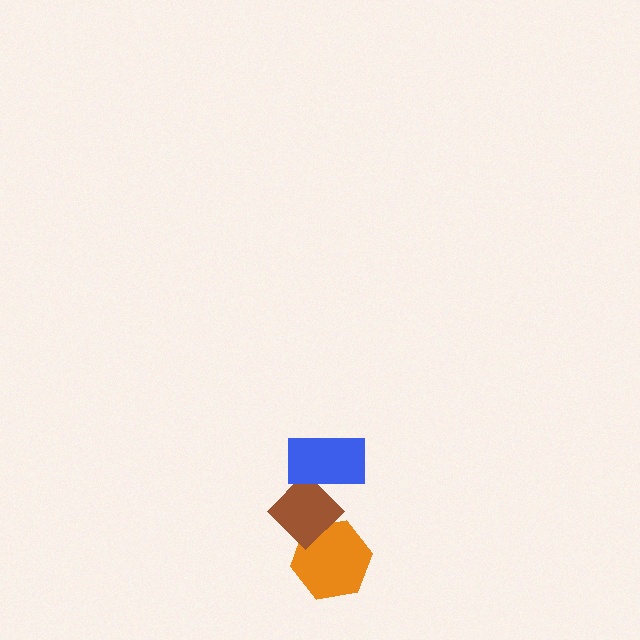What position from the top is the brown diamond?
The brown diamond is 2nd from the top.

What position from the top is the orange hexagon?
The orange hexagon is 3rd from the top.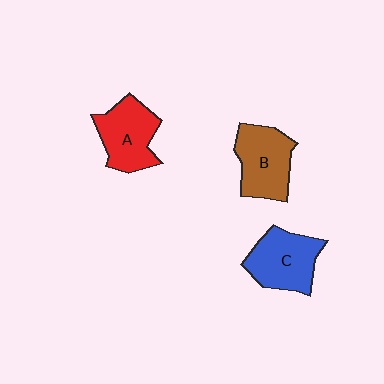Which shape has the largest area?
Shape C (blue).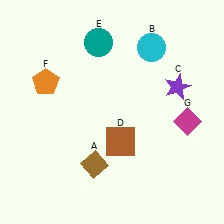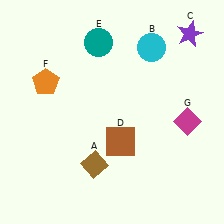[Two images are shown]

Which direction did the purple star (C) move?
The purple star (C) moved up.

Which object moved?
The purple star (C) moved up.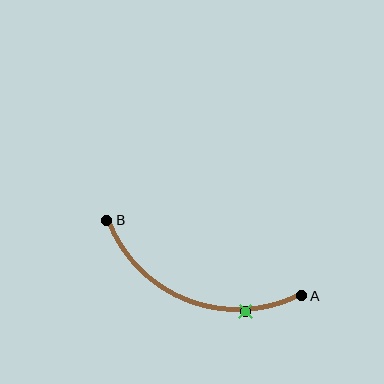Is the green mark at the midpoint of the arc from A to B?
No. The green mark lies on the arc but is closer to endpoint A. The arc midpoint would be at the point on the curve equidistant along the arc from both A and B.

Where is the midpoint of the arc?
The arc midpoint is the point on the curve farthest from the straight line joining A and B. It sits below that line.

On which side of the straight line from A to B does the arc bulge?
The arc bulges below the straight line connecting A and B.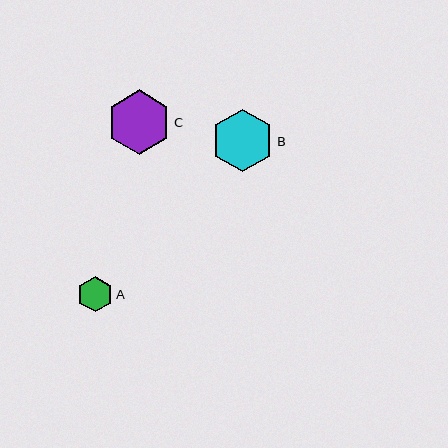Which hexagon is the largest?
Hexagon C is the largest with a size of approximately 64 pixels.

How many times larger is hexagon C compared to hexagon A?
Hexagon C is approximately 1.8 times the size of hexagon A.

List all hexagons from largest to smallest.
From largest to smallest: C, B, A.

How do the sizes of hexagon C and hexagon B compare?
Hexagon C and hexagon B are approximately the same size.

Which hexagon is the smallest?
Hexagon A is the smallest with a size of approximately 35 pixels.